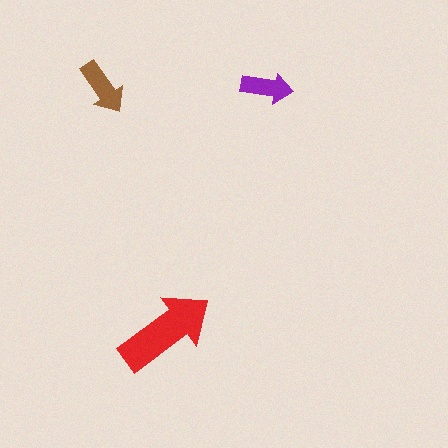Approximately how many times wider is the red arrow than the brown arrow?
About 2 times wider.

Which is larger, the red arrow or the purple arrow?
The red one.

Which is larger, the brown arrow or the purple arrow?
The brown one.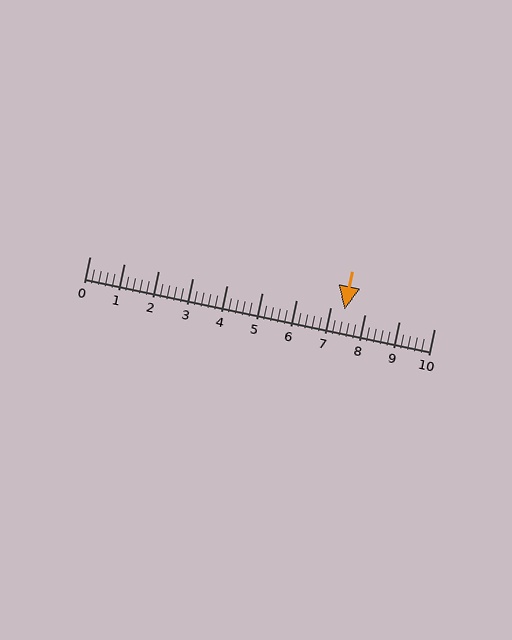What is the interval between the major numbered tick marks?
The major tick marks are spaced 1 units apart.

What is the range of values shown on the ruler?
The ruler shows values from 0 to 10.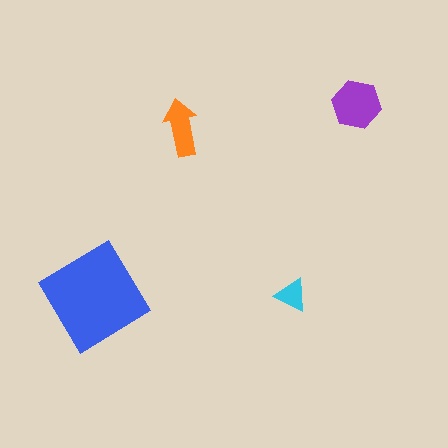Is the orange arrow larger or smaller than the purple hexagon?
Smaller.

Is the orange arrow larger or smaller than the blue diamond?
Smaller.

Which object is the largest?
The blue diamond.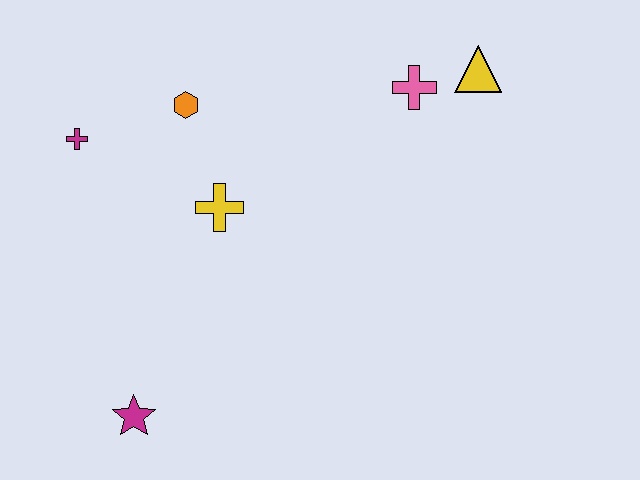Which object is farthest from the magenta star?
The yellow triangle is farthest from the magenta star.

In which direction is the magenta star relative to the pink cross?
The magenta star is below the pink cross.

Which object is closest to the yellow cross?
The orange hexagon is closest to the yellow cross.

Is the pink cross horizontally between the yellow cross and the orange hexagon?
No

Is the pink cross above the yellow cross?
Yes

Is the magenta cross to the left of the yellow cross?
Yes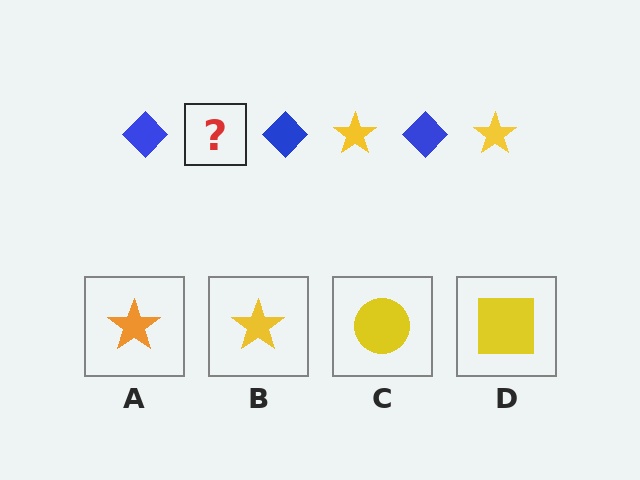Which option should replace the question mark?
Option B.